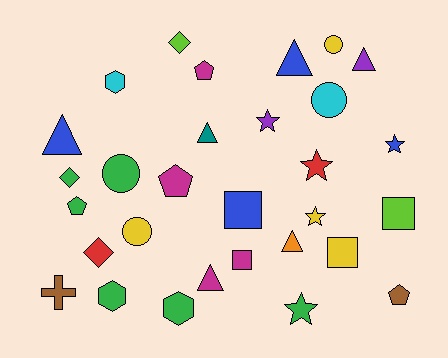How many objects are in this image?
There are 30 objects.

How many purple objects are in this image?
There are 2 purple objects.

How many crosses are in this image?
There is 1 cross.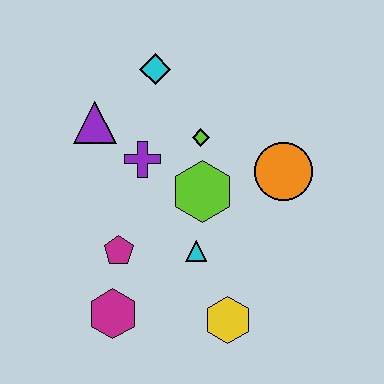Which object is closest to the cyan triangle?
The lime hexagon is closest to the cyan triangle.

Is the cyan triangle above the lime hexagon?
No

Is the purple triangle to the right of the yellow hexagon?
No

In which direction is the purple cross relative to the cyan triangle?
The purple cross is above the cyan triangle.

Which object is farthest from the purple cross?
The yellow hexagon is farthest from the purple cross.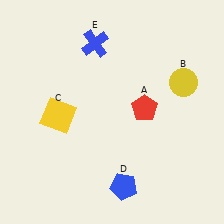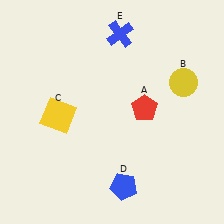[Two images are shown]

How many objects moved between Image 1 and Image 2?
1 object moved between the two images.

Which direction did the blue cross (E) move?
The blue cross (E) moved right.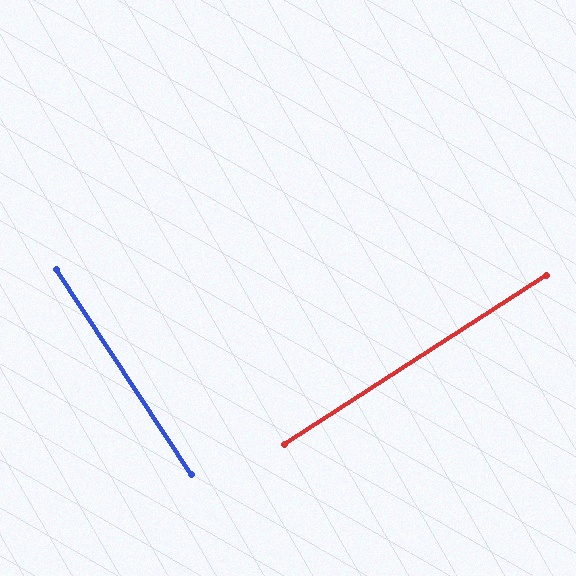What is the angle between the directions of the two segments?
Approximately 89 degrees.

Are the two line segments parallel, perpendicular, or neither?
Perpendicular — they meet at approximately 89°.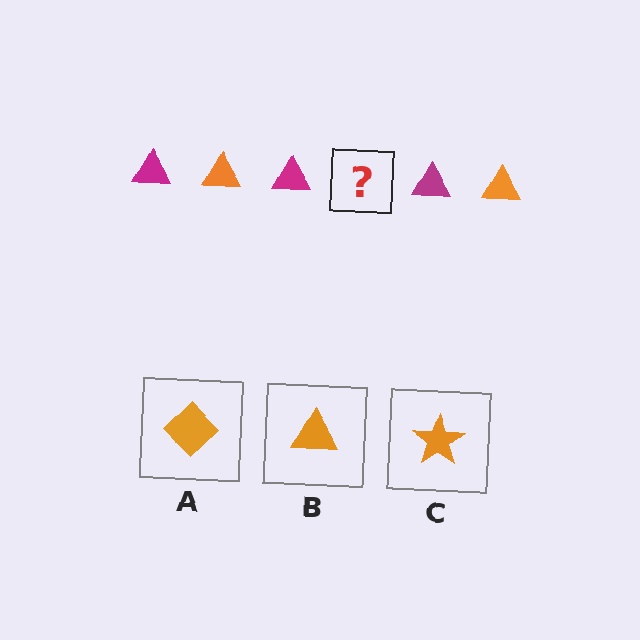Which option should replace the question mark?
Option B.